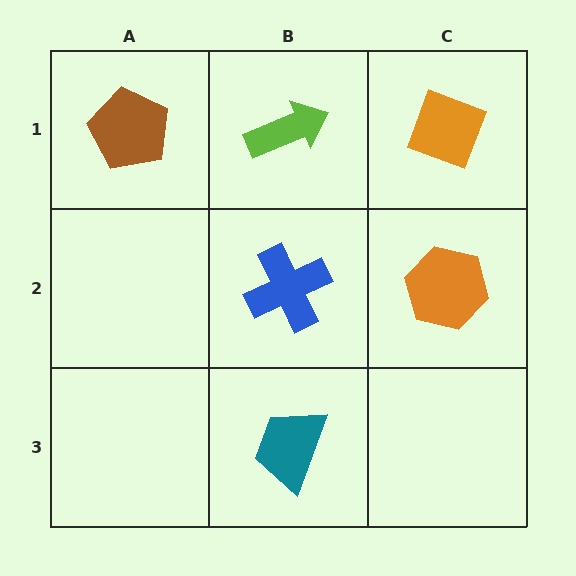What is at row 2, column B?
A blue cross.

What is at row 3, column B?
A teal trapezoid.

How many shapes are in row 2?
2 shapes.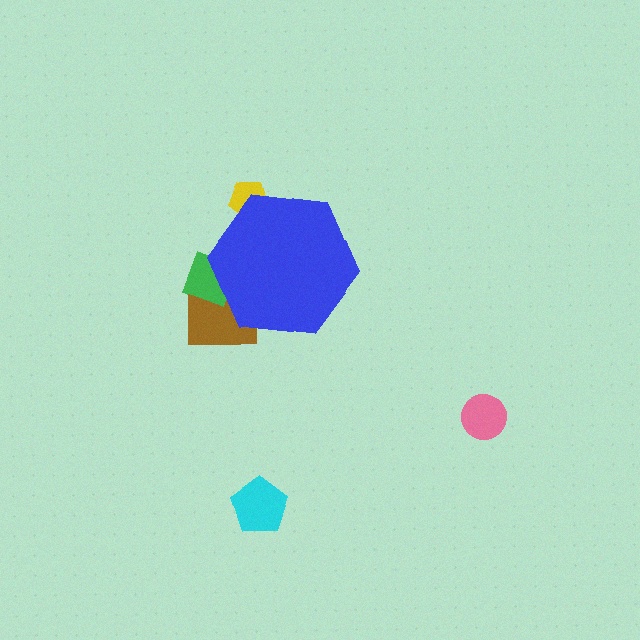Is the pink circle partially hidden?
No, the pink circle is fully visible.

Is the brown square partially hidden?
Yes, the brown square is partially hidden behind the blue hexagon.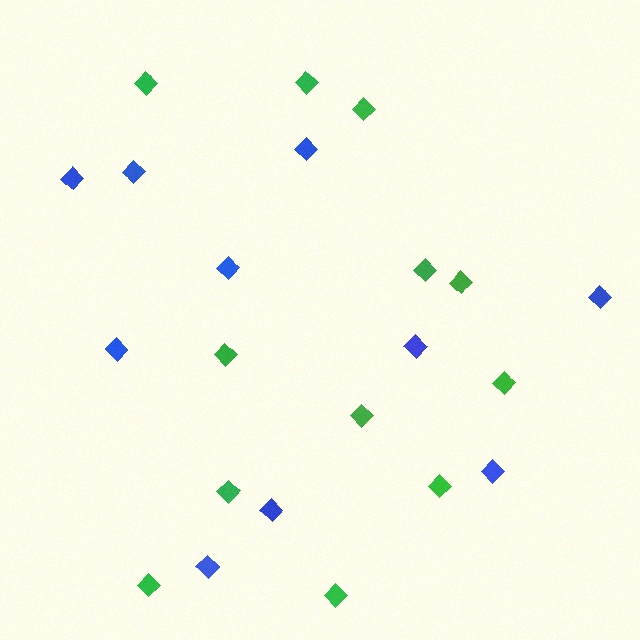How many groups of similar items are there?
There are 2 groups: one group of green diamonds (12) and one group of blue diamonds (10).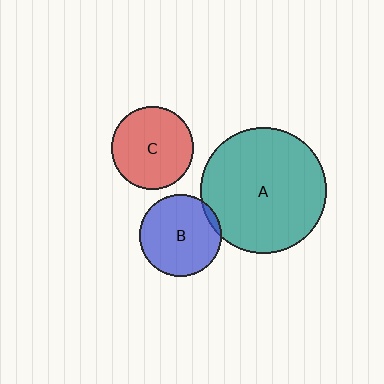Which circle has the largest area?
Circle A (teal).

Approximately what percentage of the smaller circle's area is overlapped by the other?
Approximately 5%.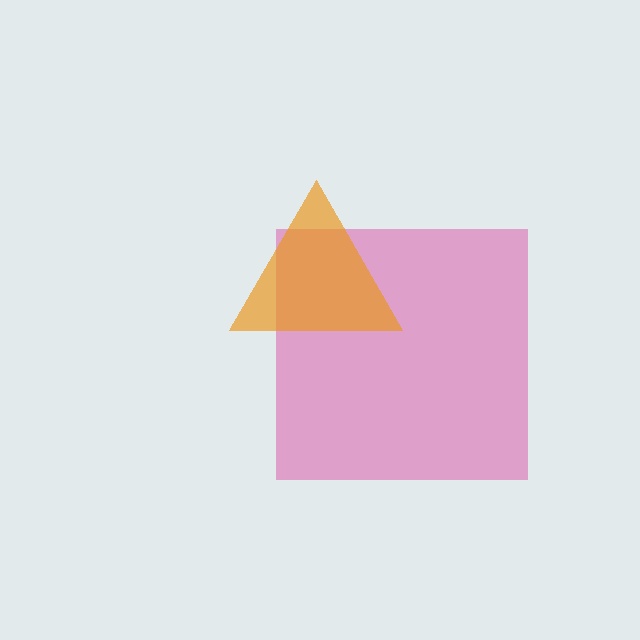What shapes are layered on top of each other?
The layered shapes are: a pink square, an orange triangle.